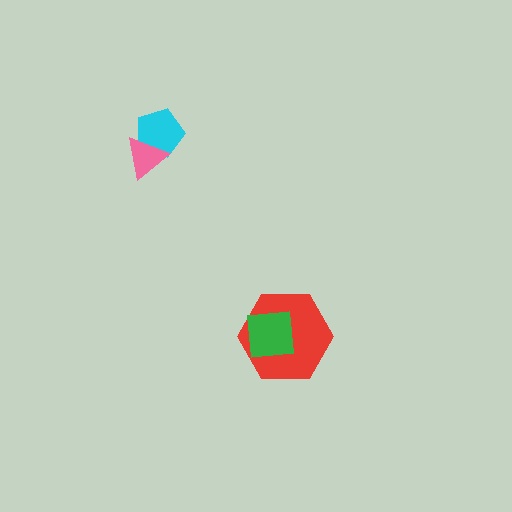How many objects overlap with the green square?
1 object overlaps with the green square.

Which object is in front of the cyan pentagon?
The pink triangle is in front of the cyan pentagon.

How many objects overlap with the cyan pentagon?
1 object overlaps with the cyan pentagon.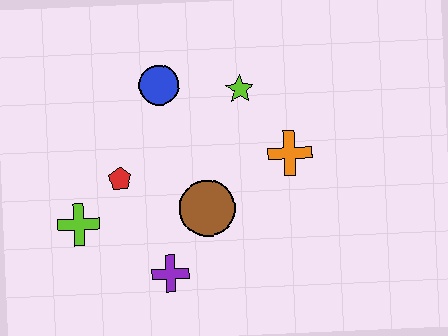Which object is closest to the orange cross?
The lime star is closest to the orange cross.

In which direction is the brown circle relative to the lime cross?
The brown circle is to the right of the lime cross.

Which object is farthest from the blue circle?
The purple cross is farthest from the blue circle.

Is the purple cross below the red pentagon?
Yes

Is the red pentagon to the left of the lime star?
Yes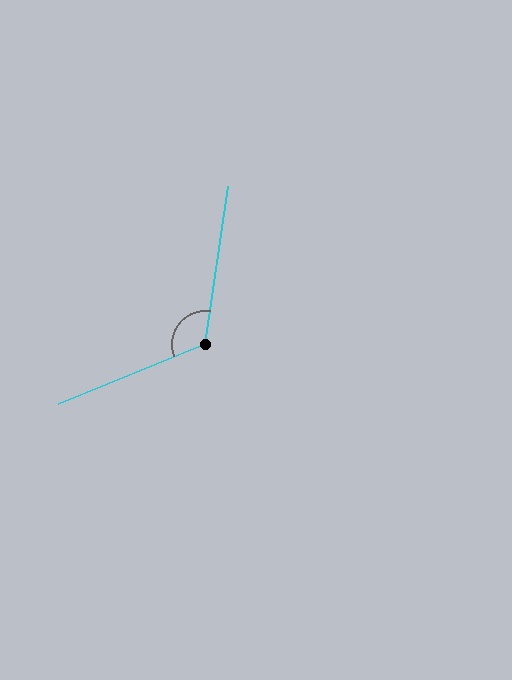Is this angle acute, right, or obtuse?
It is obtuse.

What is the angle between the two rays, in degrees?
Approximately 121 degrees.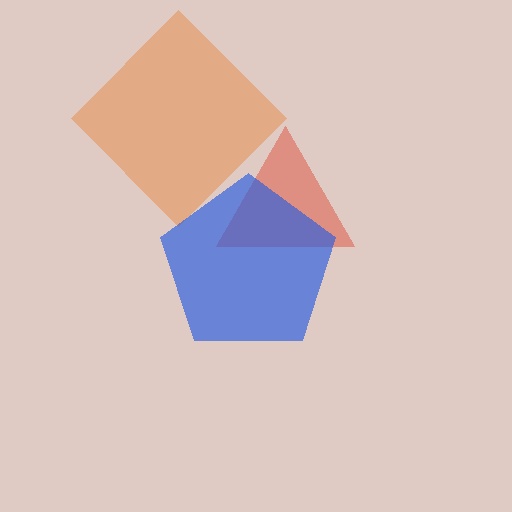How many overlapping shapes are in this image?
There are 3 overlapping shapes in the image.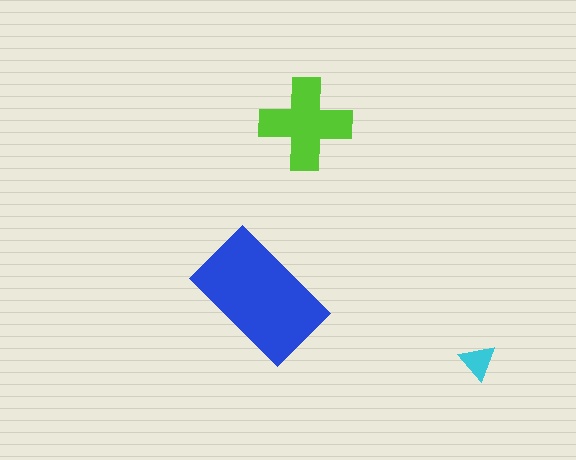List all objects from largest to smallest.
The blue rectangle, the lime cross, the cyan triangle.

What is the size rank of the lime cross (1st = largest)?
2nd.